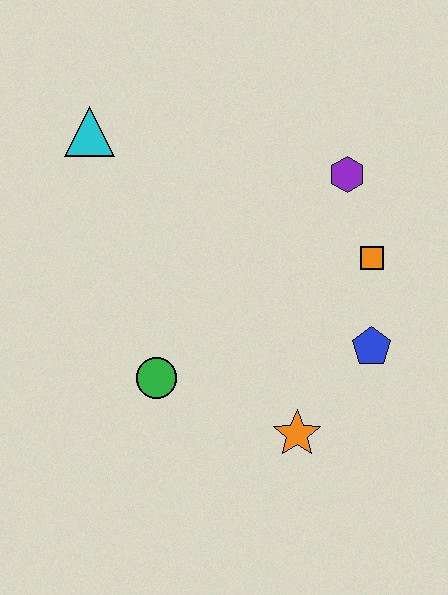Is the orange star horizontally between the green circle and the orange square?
Yes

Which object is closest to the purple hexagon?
The orange square is closest to the purple hexagon.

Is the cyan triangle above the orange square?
Yes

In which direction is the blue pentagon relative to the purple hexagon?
The blue pentagon is below the purple hexagon.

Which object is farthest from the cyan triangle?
The orange star is farthest from the cyan triangle.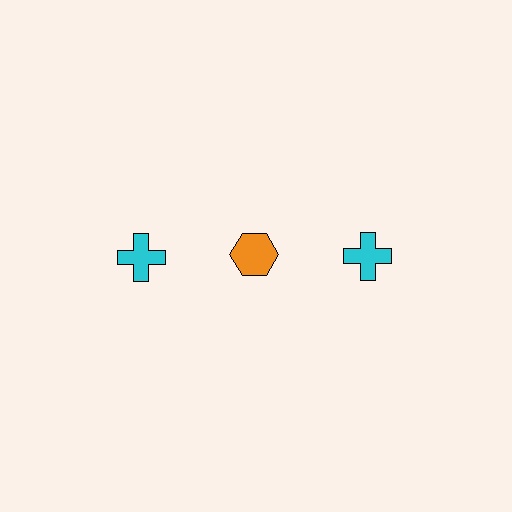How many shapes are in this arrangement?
There are 3 shapes arranged in a grid pattern.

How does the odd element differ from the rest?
It differs in both color (orange instead of cyan) and shape (hexagon instead of cross).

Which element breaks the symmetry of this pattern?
The orange hexagon in the top row, second from left column breaks the symmetry. All other shapes are cyan crosses.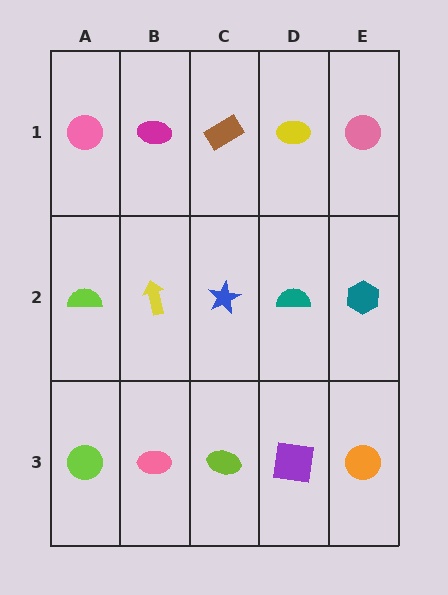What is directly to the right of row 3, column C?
A purple square.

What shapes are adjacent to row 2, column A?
A pink circle (row 1, column A), a lime circle (row 3, column A), a yellow arrow (row 2, column B).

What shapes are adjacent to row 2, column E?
A pink circle (row 1, column E), an orange circle (row 3, column E), a teal semicircle (row 2, column D).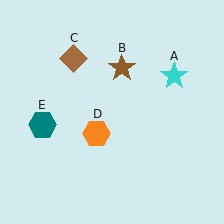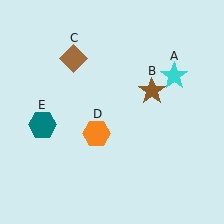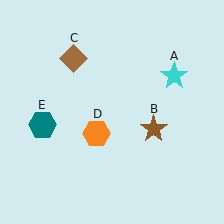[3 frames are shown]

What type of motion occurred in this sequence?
The brown star (object B) rotated clockwise around the center of the scene.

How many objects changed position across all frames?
1 object changed position: brown star (object B).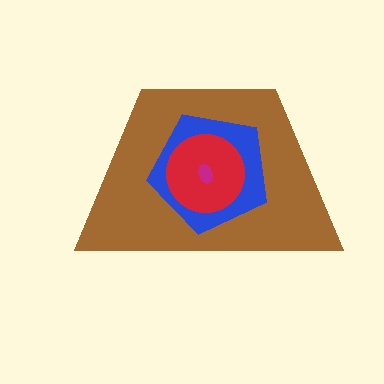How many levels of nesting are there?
4.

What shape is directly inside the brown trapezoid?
The blue pentagon.